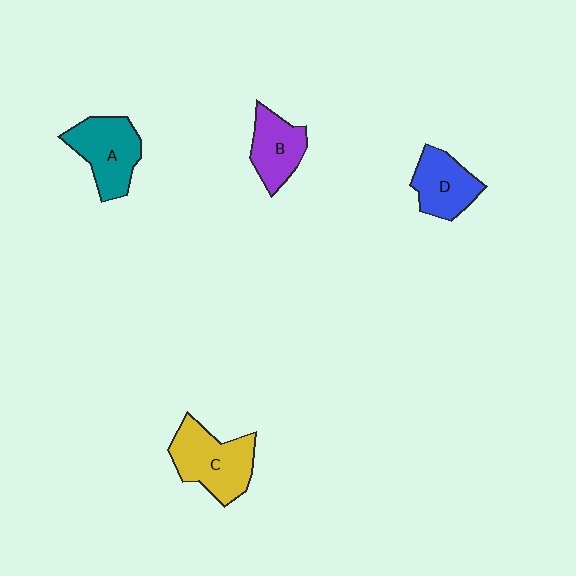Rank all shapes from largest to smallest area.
From largest to smallest: C (yellow), A (teal), D (blue), B (purple).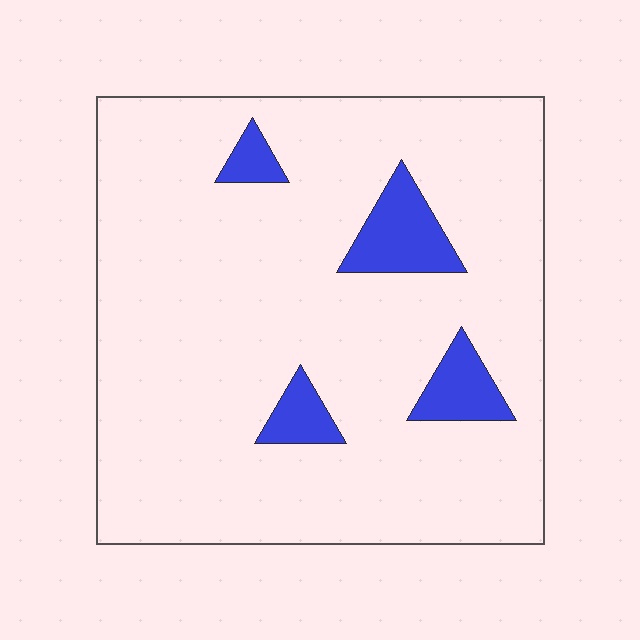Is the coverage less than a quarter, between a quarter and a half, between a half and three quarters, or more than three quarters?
Less than a quarter.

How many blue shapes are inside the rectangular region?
4.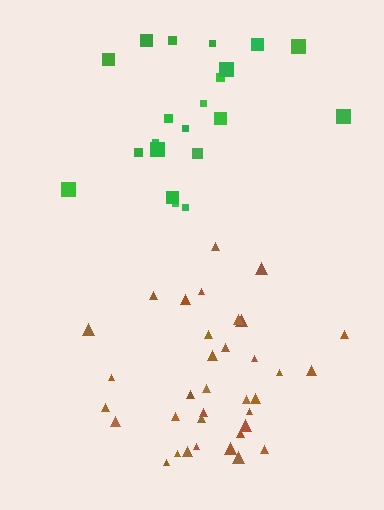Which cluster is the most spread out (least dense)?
Green.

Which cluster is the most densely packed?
Brown.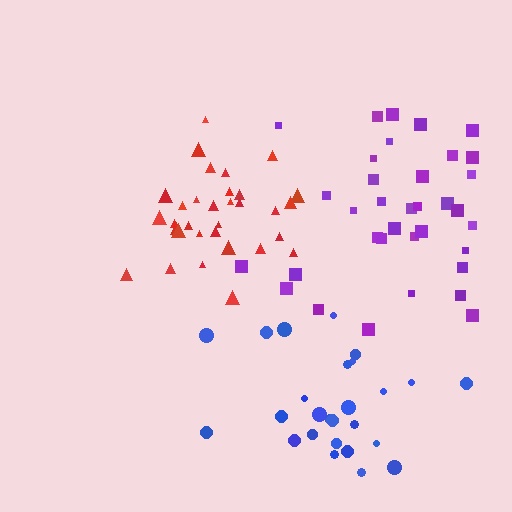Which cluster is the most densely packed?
Red.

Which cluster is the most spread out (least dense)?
Purple.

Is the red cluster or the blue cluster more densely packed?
Red.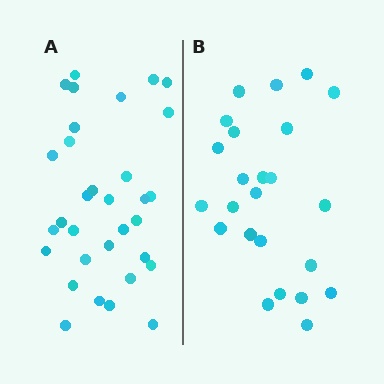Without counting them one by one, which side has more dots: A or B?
Region A (the left region) has more dots.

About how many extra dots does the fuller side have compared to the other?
Region A has roughly 8 or so more dots than region B.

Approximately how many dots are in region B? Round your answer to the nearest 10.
About 20 dots. (The exact count is 24, which rounds to 20.)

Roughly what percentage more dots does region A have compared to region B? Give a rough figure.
About 35% more.